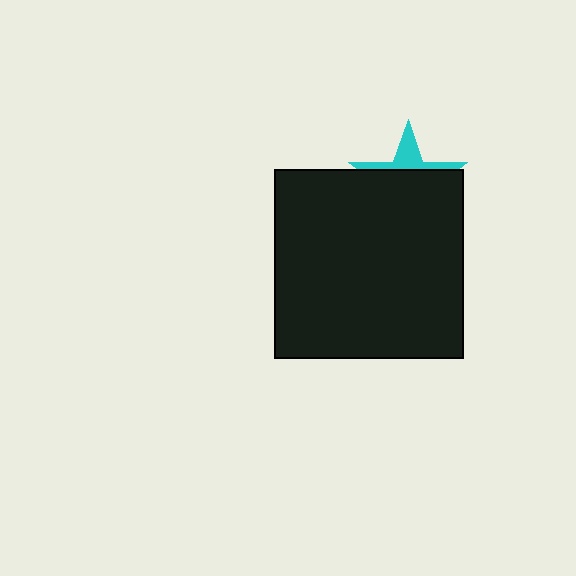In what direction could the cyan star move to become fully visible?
The cyan star could move up. That would shift it out from behind the black square entirely.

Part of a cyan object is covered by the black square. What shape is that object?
It is a star.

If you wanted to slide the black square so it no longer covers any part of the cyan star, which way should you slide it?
Slide it down — that is the most direct way to separate the two shapes.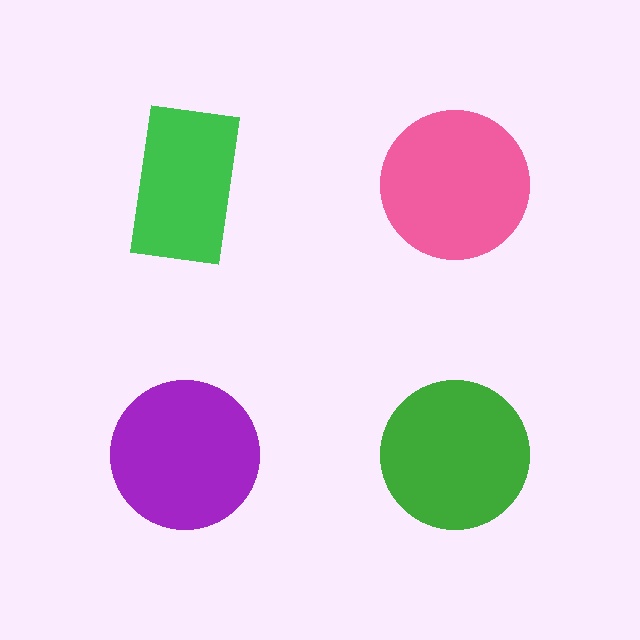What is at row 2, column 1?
A purple circle.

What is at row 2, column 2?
A green circle.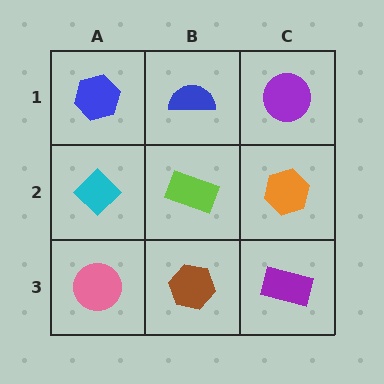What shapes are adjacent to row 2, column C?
A purple circle (row 1, column C), a purple rectangle (row 3, column C), a lime rectangle (row 2, column B).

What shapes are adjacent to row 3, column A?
A cyan diamond (row 2, column A), a brown hexagon (row 3, column B).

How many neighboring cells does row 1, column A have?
2.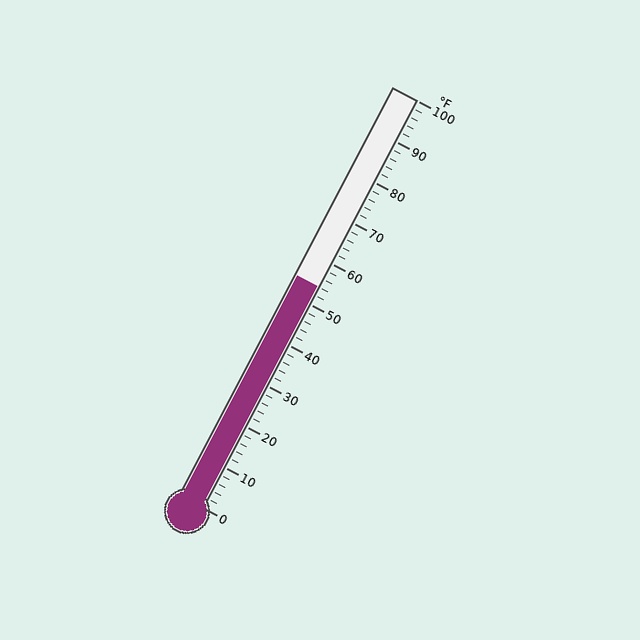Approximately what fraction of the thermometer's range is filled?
The thermometer is filled to approximately 55% of its range.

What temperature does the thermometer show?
The thermometer shows approximately 54°F.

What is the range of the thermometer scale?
The thermometer scale ranges from 0°F to 100°F.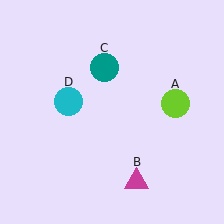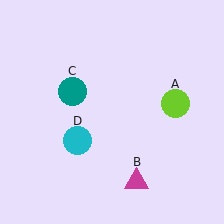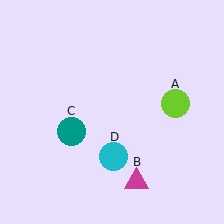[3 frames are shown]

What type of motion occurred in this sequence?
The teal circle (object C), cyan circle (object D) rotated counterclockwise around the center of the scene.